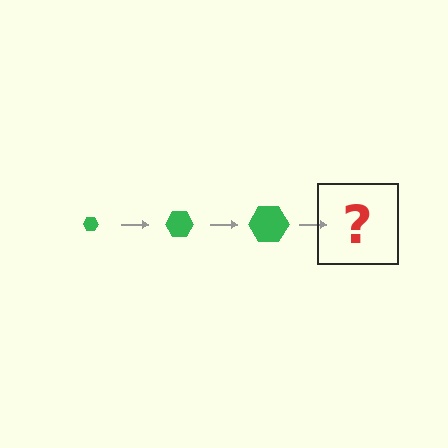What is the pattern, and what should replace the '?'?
The pattern is that the hexagon gets progressively larger each step. The '?' should be a green hexagon, larger than the previous one.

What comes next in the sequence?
The next element should be a green hexagon, larger than the previous one.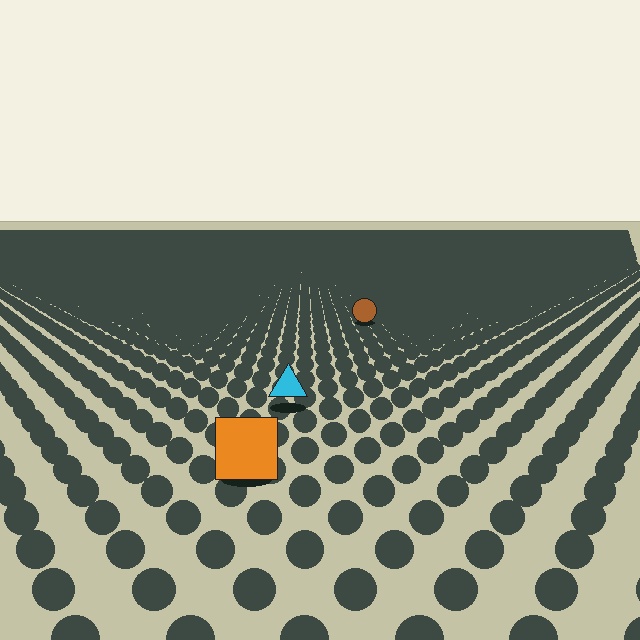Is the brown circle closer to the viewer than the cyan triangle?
No. The cyan triangle is closer — you can tell from the texture gradient: the ground texture is coarser near it.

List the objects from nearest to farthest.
From nearest to farthest: the orange square, the cyan triangle, the brown circle.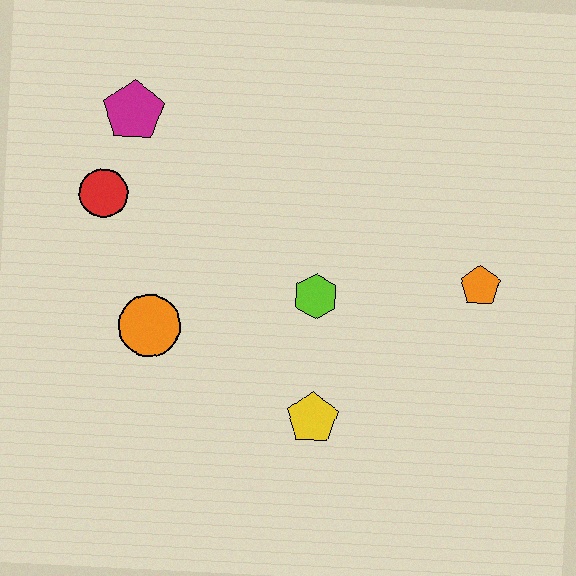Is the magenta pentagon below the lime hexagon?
No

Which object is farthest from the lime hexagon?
The magenta pentagon is farthest from the lime hexagon.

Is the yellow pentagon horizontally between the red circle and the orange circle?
No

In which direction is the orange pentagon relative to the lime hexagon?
The orange pentagon is to the right of the lime hexagon.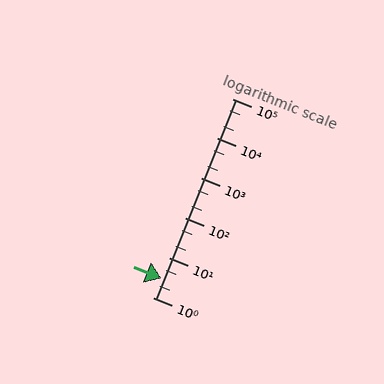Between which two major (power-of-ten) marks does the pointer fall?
The pointer is between 1 and 10.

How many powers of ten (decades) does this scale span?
The scale spans 5 decades, from 1 to 100000.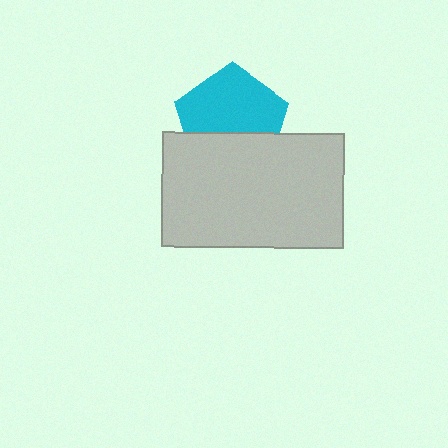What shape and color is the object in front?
The object in front is a light gray rectangle.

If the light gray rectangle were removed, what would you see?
You would see the complete cyan pentagon.